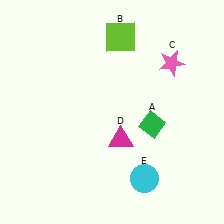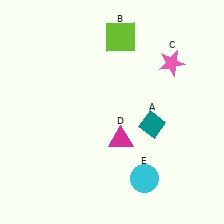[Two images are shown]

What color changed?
The diamond (A) changed from green in Image 1 to teal in Image 2.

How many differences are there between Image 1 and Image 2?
There is 1 difference between the two images.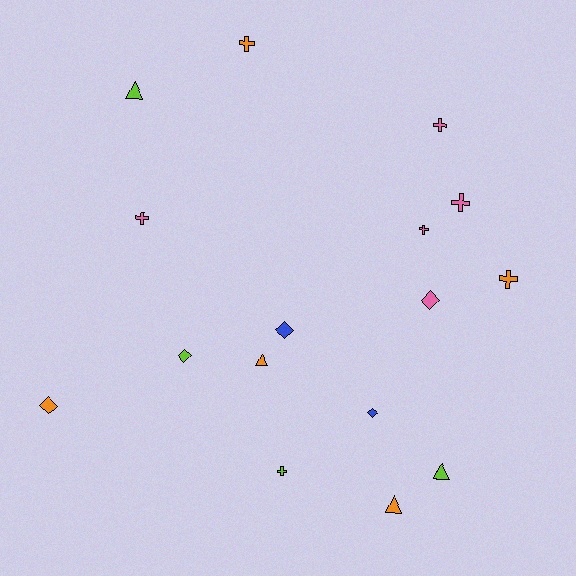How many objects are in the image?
There are 16 objects.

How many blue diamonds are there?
There are 2 blue diamonds.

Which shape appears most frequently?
Cross, with 7 objects.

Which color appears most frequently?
Pink, with 5 objects.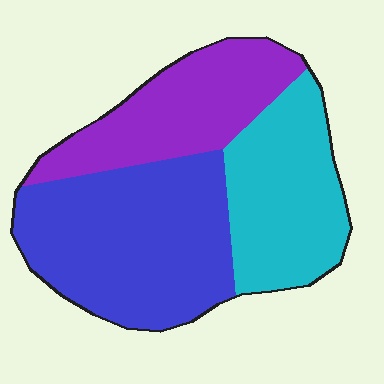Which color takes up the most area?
Blue, at roughly 45%.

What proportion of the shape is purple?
Purple takes up between a quarter and a half of the shape.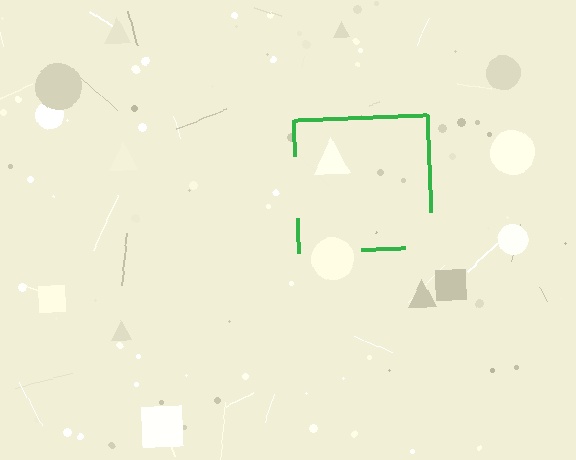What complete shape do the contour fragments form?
The contour fragments form a square.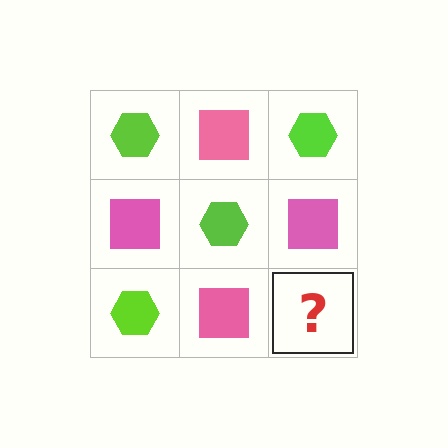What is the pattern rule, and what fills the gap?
The rule is that it alternates lime hexagon and pink square in a checkerboard pattern. The gap should be filled with a lime hexagon.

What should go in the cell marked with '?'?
The missing cell should contain a lime hexagon.